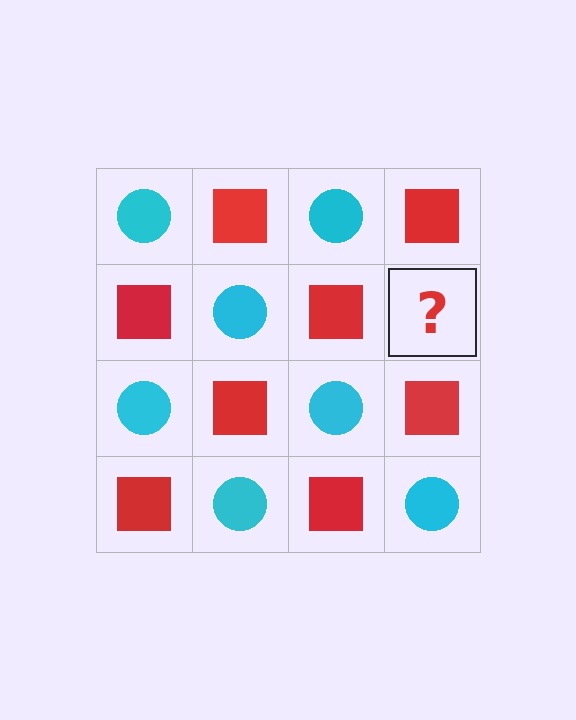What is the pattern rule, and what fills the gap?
The rule is that it alternates cyan circle and red square in a checkerboard pattern. The gap should be filled with a cyan circle.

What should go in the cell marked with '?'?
The missing cell should contain a cyan circle.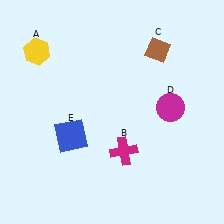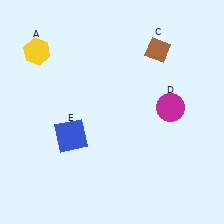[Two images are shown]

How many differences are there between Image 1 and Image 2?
There is 1 difference between the two images.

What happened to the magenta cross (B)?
The magenta cross (B) was removed in Image 2. It was in the bottom-right area of Image 1.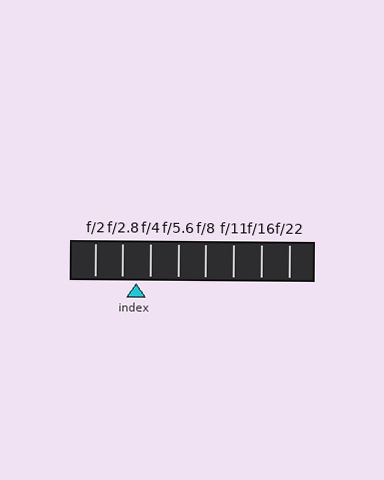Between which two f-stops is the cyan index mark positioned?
The index mark is between f/2.8 and f/4.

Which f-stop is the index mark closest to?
The index mark is closest to f/2.8.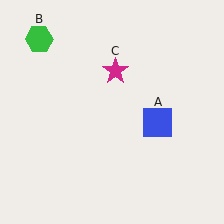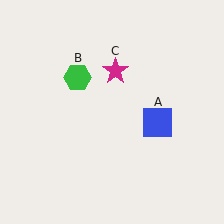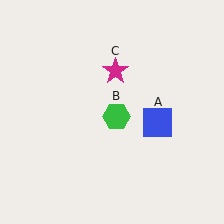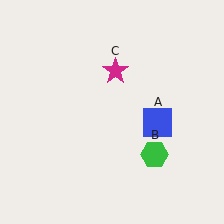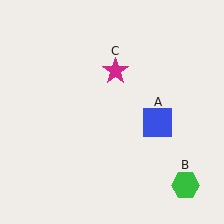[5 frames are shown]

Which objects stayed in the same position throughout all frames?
Blue square (object A) and magenta star (object C) remained stationary.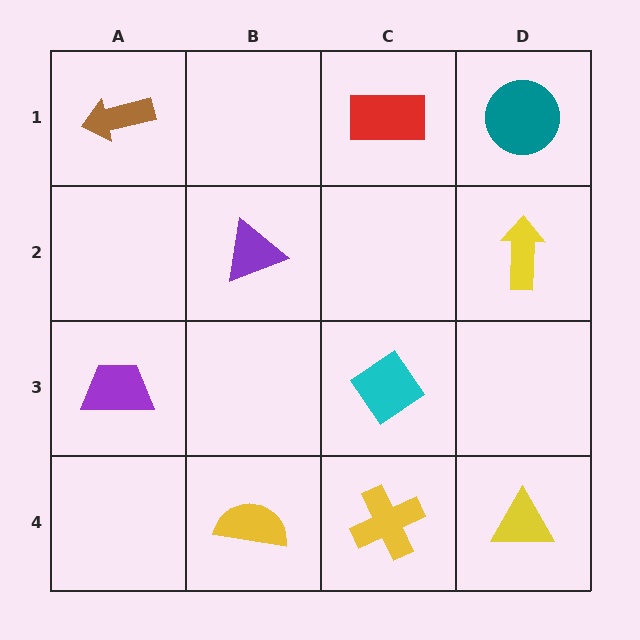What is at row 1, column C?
A red rectangle.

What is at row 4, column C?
A yellow cross.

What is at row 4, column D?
A yellow triangle.